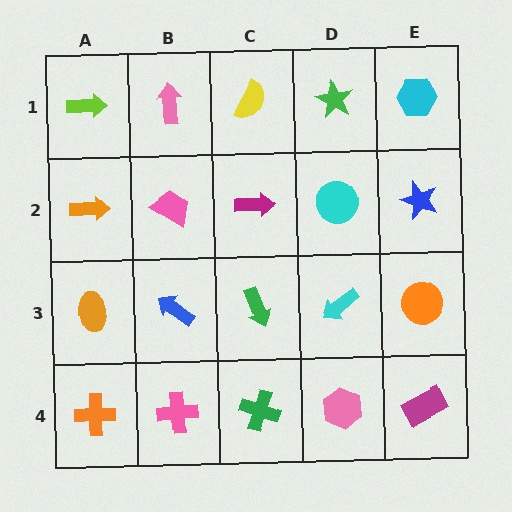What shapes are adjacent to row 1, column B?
A pink trapezoid (row 2, column B), a lime arrow (row 1, column A), a yellow semicircle (row 1, column C).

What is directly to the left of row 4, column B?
An orange cross.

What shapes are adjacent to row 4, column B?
A blue arrow (row 3, column B), an orange cross (row 4, column A), a green cross (row 4, column C).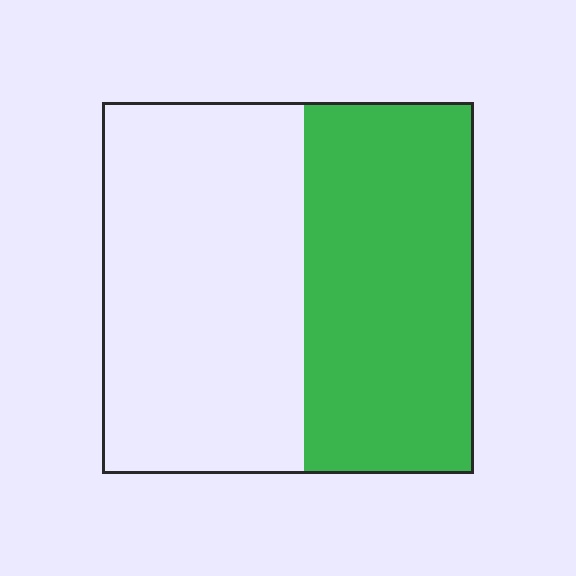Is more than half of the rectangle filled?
No.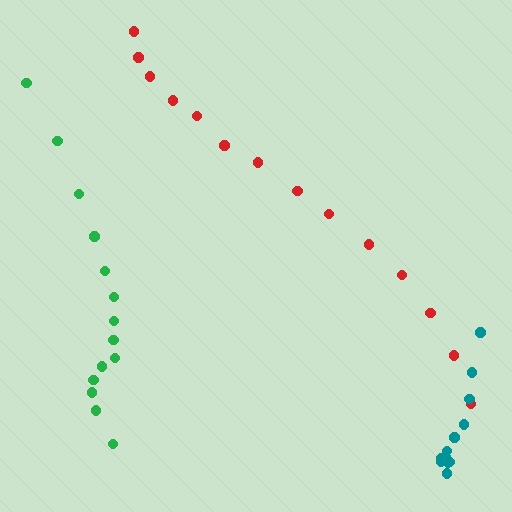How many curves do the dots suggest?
There are 3 distinct paths.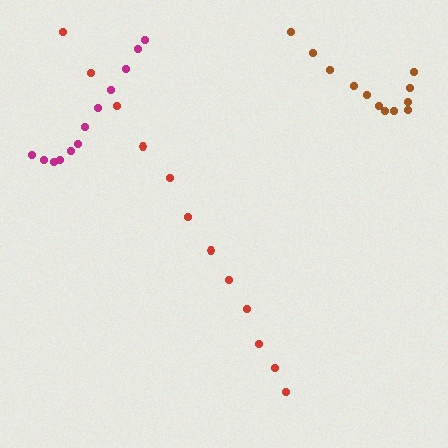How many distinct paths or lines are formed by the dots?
There are 3 distinct paths.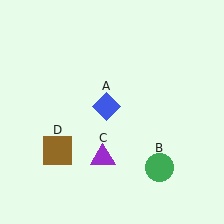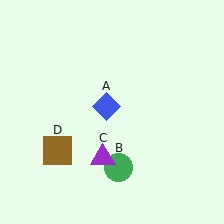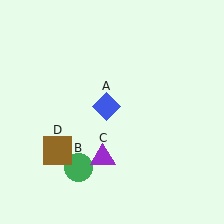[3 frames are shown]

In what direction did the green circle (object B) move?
The green circle (object B) moved left.